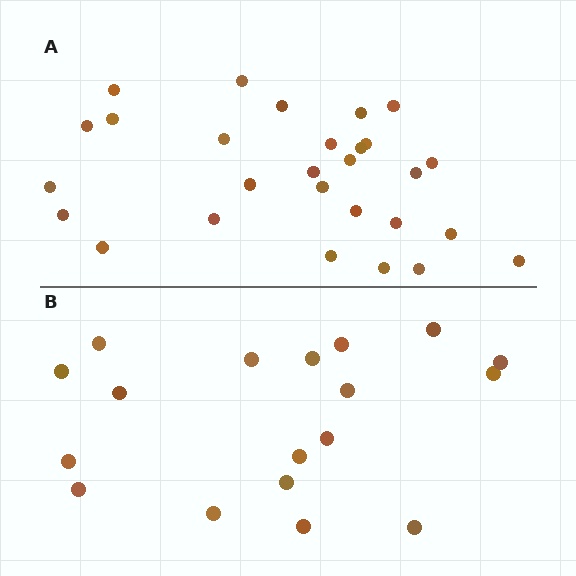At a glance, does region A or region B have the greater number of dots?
Region A (the top region) has more dots.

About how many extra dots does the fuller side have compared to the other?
Region A has roughly 10 or so more dots than region B.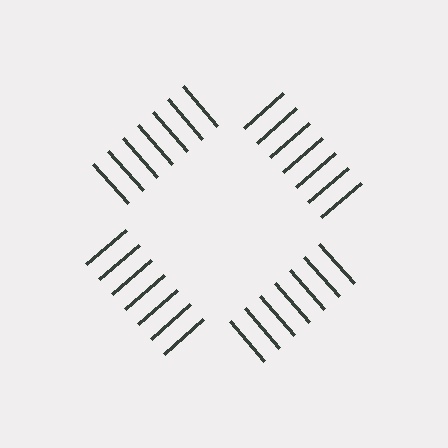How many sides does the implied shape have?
4 sides — the line-ends trace a square.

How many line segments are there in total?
28 — 7 along each of the 4 edges.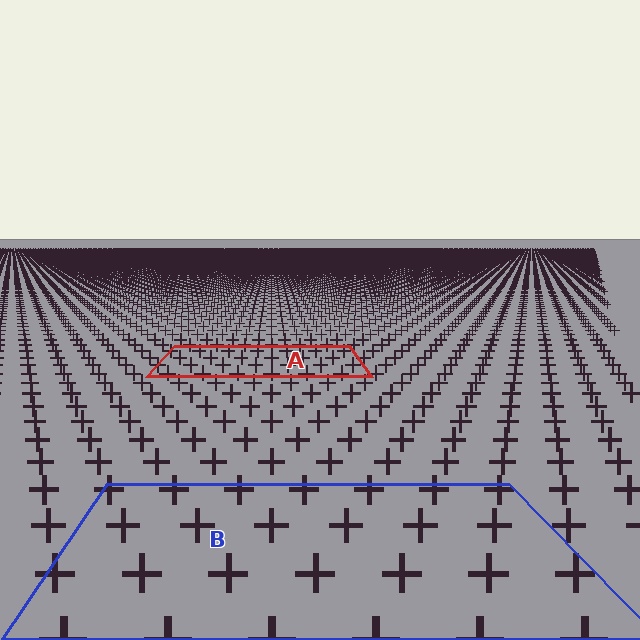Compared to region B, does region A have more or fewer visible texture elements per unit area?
Region A has more texture elements per unit area — they are packed more densely because it is farther away.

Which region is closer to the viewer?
Region B is closer. The texture elements there are larger and more spread out.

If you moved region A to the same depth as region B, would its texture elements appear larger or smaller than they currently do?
They would appear larger. At a closer depth, the same texture elements are projected at a bigger on-screen size.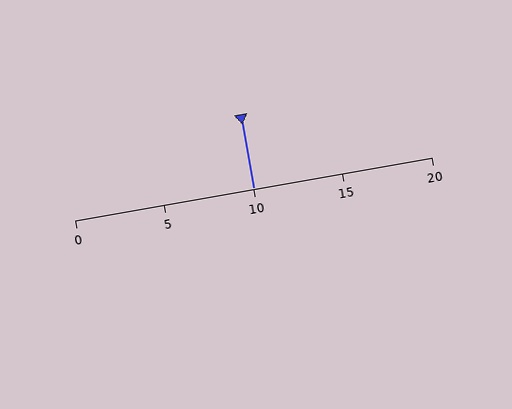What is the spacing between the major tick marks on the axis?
The major ticks are spaced 5 apart.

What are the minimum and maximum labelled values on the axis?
The axis runs from 0 to 20.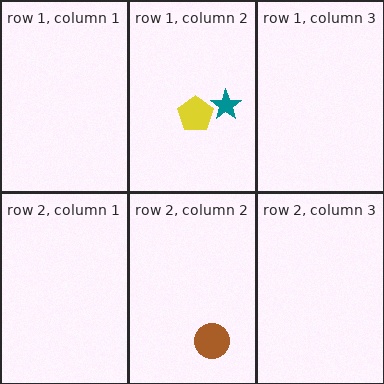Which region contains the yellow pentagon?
The row 1, column 2 region.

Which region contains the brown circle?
The row 2, column 2 region.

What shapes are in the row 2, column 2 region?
The brown circle.